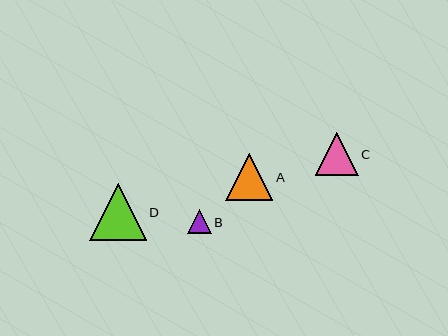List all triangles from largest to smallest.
From largest to smallest: D, A, C, B.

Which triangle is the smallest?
Triangle B is the smallest with a size of approximately 24 pixels.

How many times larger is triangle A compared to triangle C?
Triangle A is approximately 1.1 times the size of triangle C.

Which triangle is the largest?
Triangle D is the largest with a size of approximately 57 pixels.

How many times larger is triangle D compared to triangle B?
Triangle D is approximately 2.4 times the size of triangle B.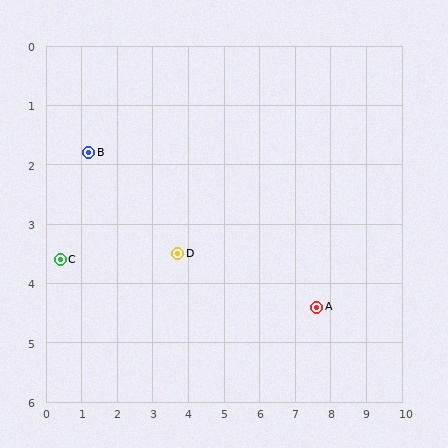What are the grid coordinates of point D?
Point D is at approximately (3.7, 3.5).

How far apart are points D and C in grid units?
Points D and C are about 3.3 grid units apart.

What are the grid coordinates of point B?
Point B is at approximately (1.2, 1.8).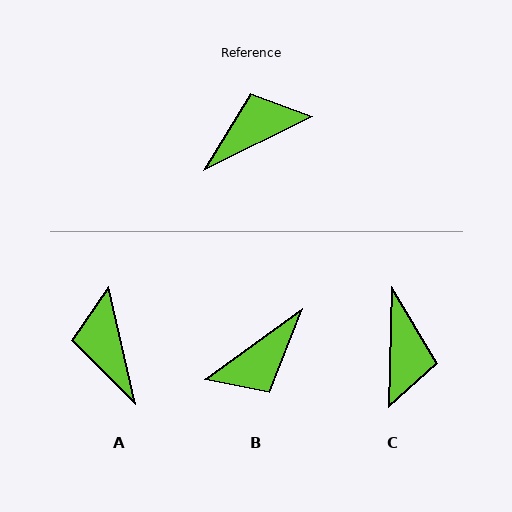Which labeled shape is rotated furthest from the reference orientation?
B, about 171 degrees away.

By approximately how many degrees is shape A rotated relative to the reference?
Approximately 76 degrees counter-clockwise.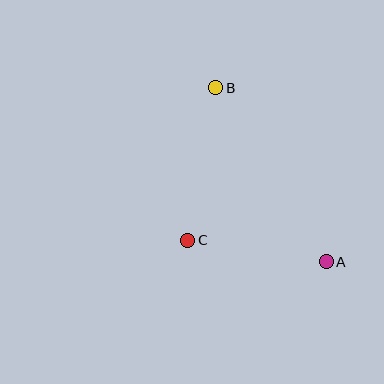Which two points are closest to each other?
Points A and C are closest to each other.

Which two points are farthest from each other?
Points A and B are farthest from each other.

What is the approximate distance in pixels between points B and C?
The distance between B and C is approximately 155 pixels.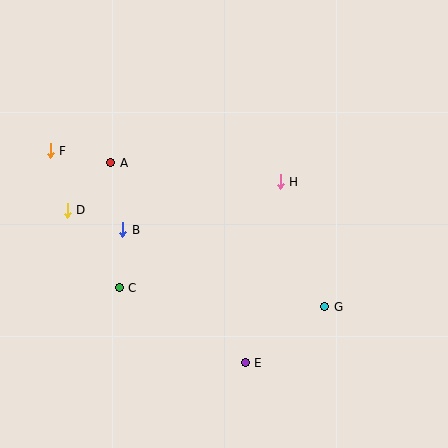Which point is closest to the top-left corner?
Point F is closest to the top-left corner.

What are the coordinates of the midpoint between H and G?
The midpoint between H and G is at (303, 244).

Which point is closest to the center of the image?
Point H at (280, 182) is closest to the center.